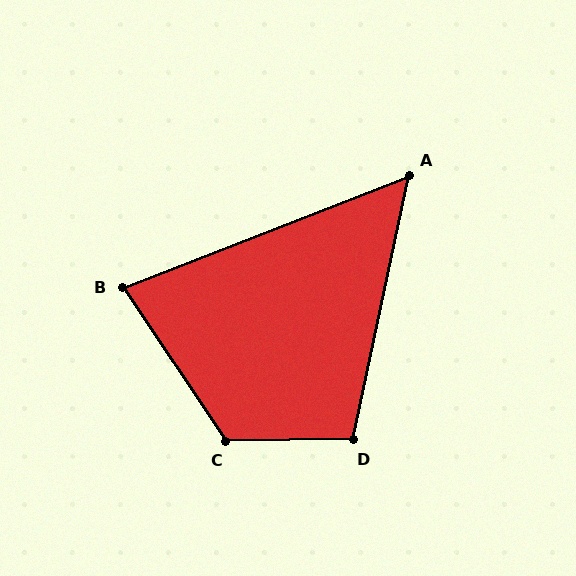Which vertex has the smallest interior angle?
A, at approximately 57 degrees.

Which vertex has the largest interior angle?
C, at approximately 123 degrees.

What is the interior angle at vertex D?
Approximately 102 degrees (obtuse).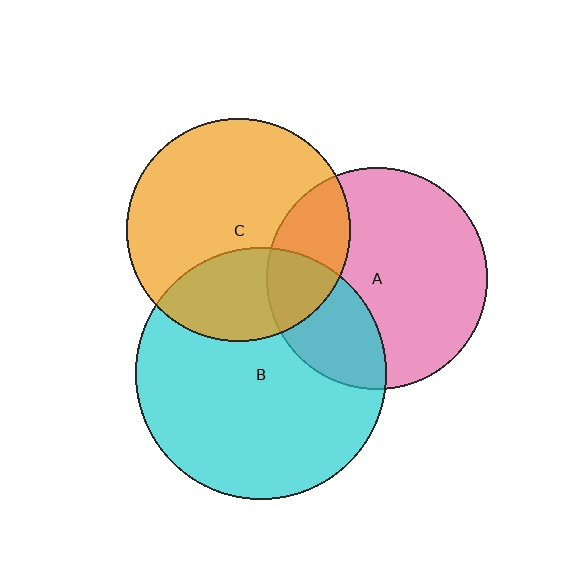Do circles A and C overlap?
Yes.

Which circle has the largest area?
Circle B (cyan).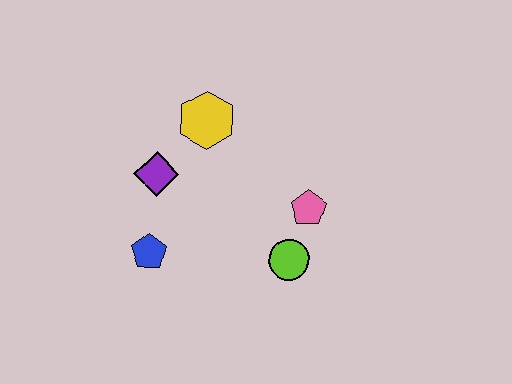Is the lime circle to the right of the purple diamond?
Yes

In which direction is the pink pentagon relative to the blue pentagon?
The pink pentagon is to the right of the blue pentagon.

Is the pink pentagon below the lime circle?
No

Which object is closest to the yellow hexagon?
The purple diamond is closest to the yellow hexagon.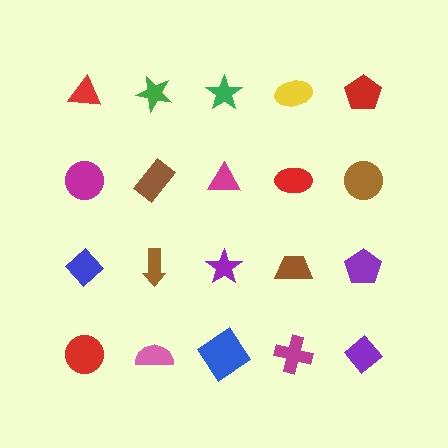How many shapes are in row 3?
5 shapes.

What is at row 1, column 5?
A red pentagon.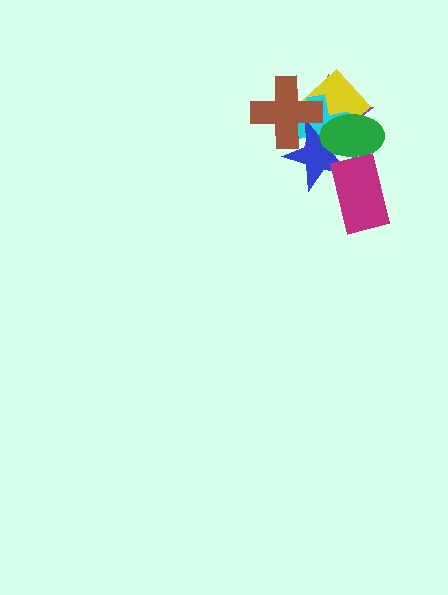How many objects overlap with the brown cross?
4 objects overlap with the brown cross.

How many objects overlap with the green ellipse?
5 objects overlap with the green ellipse.